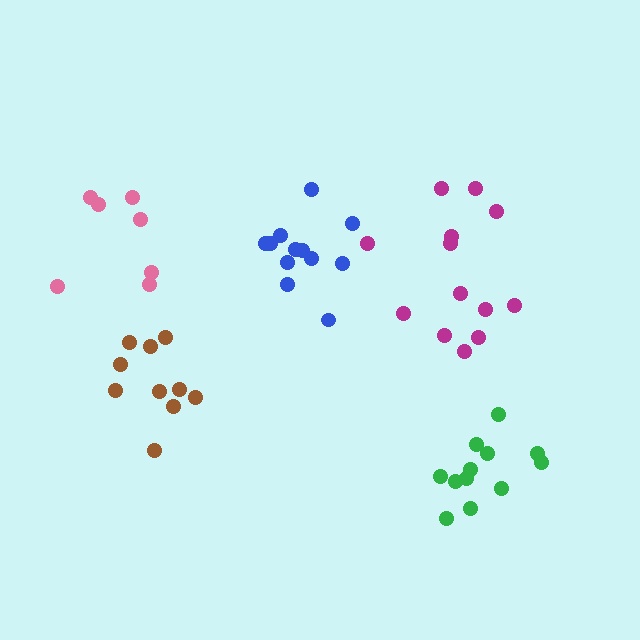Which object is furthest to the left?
The pink cluster is leftmost.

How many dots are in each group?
Group 1: 13 dots, Group 2: 10 dots, Group 3: 12 dots, Group 4: 12 dots, Group 5: 7 dots (54 total).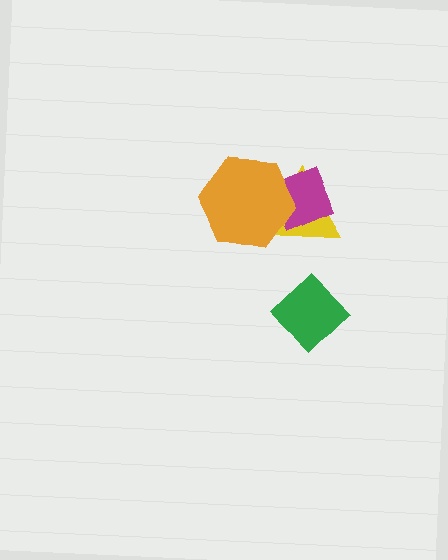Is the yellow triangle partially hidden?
Yes, it is partially covered by another shape.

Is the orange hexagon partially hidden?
No, no other shape covers it.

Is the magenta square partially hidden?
Yes, it is partially covered by another shape.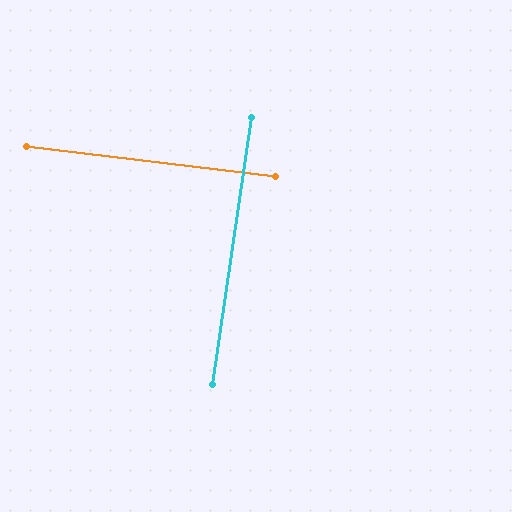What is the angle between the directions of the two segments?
Approximately 89 degrees.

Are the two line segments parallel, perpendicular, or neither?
Perpendicular — they meet at approximately 89°.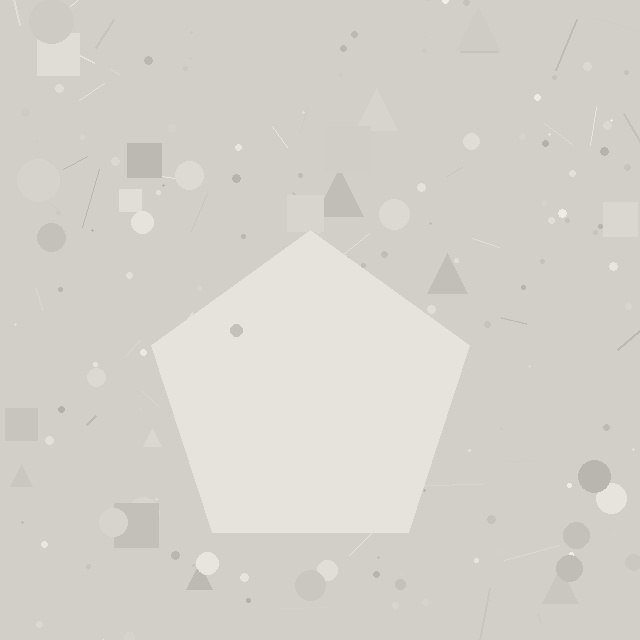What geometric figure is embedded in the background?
A pentagon is embedded in the background.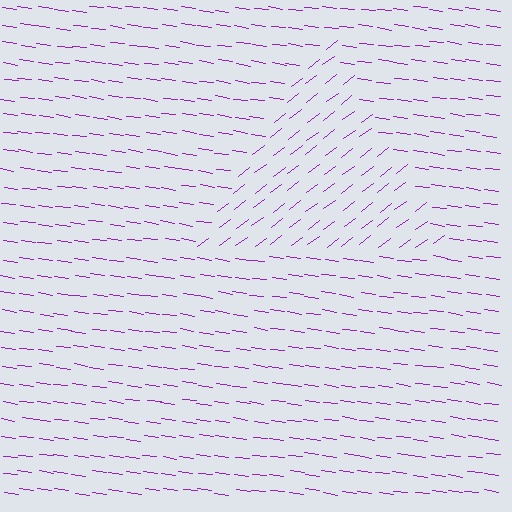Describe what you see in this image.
The image is filled with small purple line segments. A triangle region in the image has lines oriented differently from the surrounding lines, creating a visible texture boundary.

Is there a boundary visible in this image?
Yes, there is a texture boundary formed by a change in line orientation.